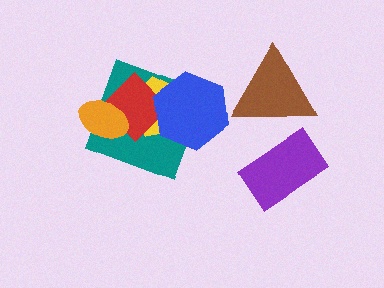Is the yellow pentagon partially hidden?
Yes, it is partially covered by another shape.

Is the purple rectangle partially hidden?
No, no other shape covers it.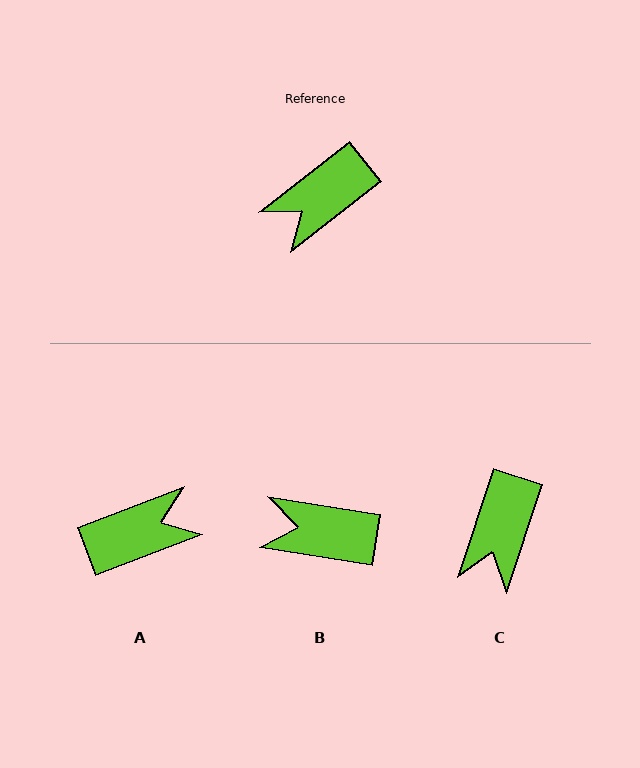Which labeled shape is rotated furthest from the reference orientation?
A, about 163 degrees away.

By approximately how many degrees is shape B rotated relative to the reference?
Approximately 48 degrees clockwise.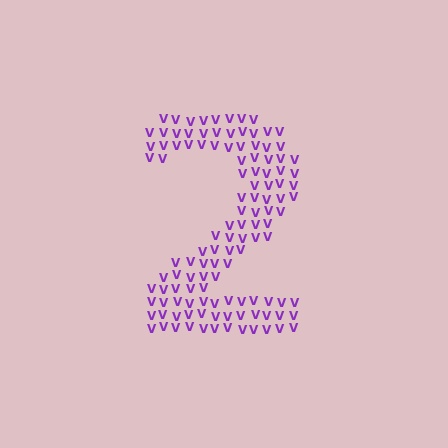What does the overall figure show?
The overall figure shows the digit 2.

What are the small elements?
The small elements are letter V's.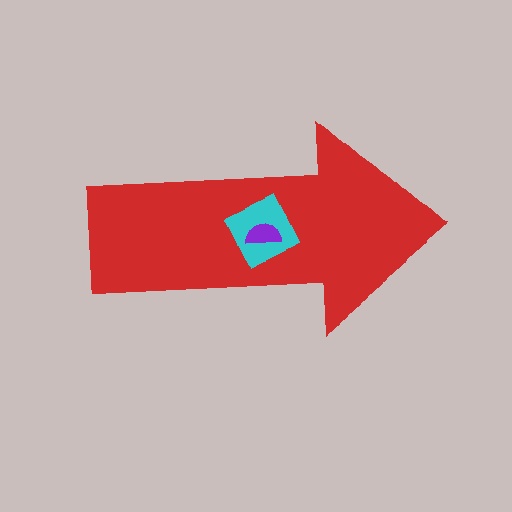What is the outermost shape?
The red arrow.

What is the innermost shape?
The purple semicircle.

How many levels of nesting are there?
3.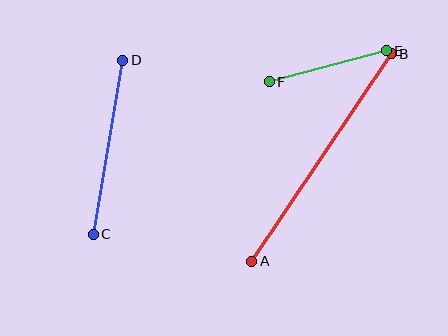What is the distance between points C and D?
The distance is approximately 176 pixels.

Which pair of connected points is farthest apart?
Points A and B are farthest apart.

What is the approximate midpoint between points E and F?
The midpoint is at approximately (328, 66) pixels.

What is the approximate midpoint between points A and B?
The midpoint is at approximately (321, 157) pixels.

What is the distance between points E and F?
The distance is approximately 121 pixels.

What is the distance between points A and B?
The distance is approximately 250 pixels.